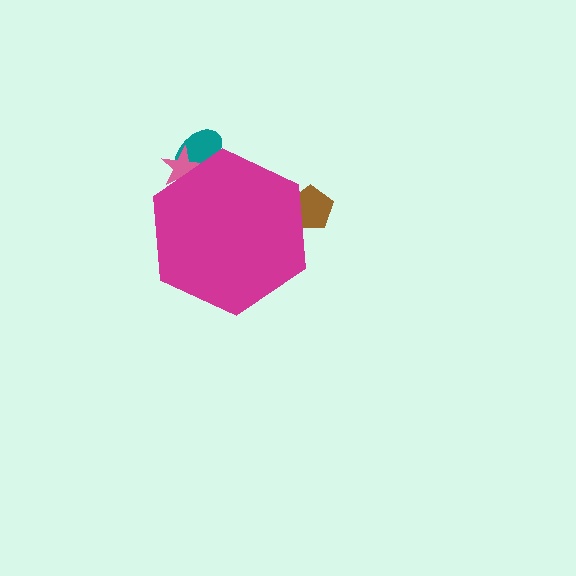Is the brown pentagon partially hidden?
Yes, the brown pentagon is partially hidden behind the magenta hexagon.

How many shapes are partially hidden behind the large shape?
3 shapes are partially hidden.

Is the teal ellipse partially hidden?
Yes, the teal ellipse is partially hidden behind the magenta hexagon.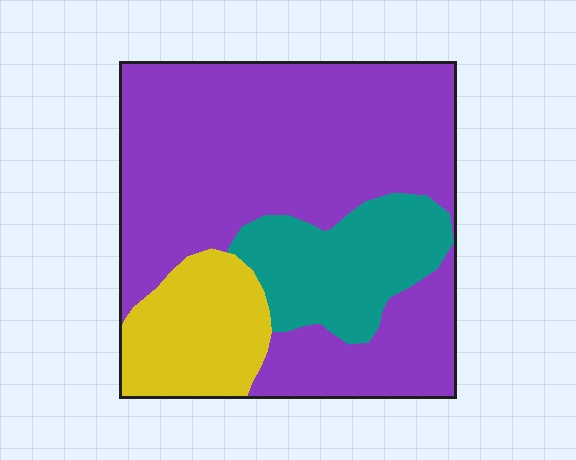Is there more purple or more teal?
Purple.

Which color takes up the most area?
Purple, at roughly 65%.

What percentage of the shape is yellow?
Yellow takes up about one sixth (1/6) of the shape.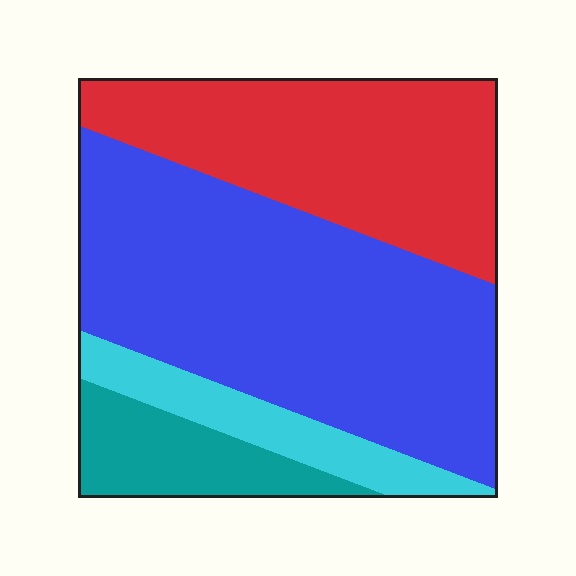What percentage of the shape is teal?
Teal takes up about one tenth (1/10) of the shape.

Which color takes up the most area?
Blue, at roughly 50%.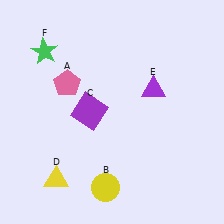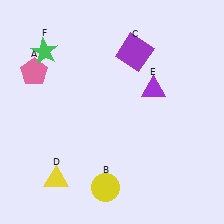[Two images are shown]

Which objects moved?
The objects that moved are: the pink pentagon (A), the purple square (C).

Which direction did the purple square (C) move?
The purple square (C) moved up.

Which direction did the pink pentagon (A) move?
The pink pentagon (A) moved left.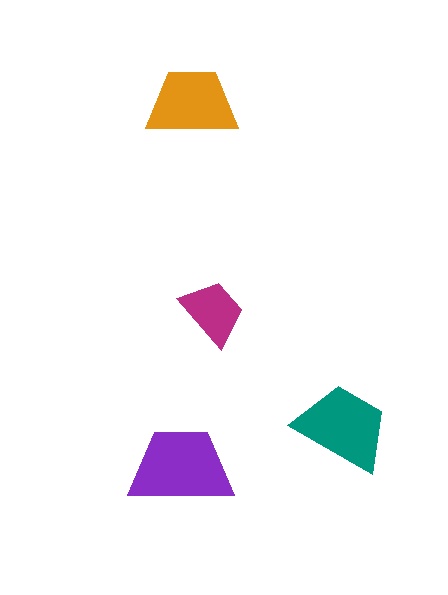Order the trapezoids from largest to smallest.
the purple one, the teal one, the orange one, the magenta one.